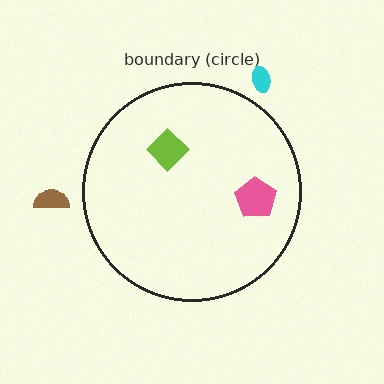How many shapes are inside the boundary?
2 inside, 2 outside.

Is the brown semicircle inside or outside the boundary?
Outside.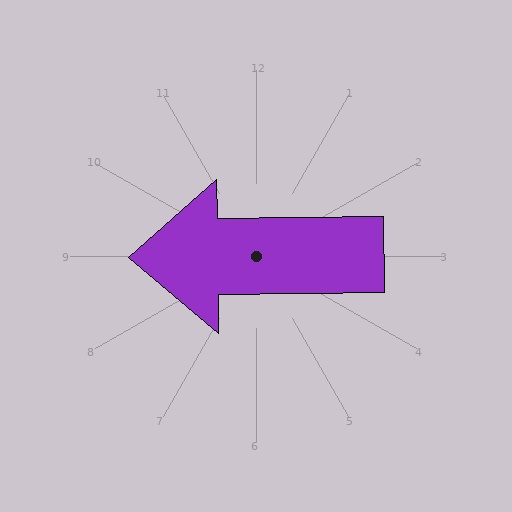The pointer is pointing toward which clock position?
Roughly 9 o'clock.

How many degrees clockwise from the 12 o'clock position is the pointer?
Approximately 269 degrees.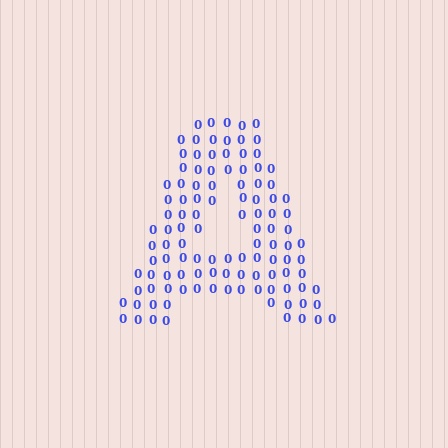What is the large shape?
The large shape is the letter A.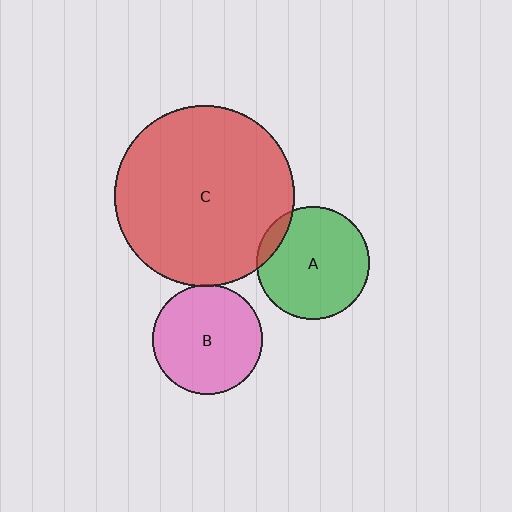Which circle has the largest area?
Circle C (red).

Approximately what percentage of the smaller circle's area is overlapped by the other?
Approximately 10%.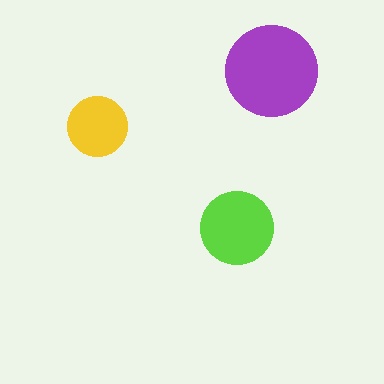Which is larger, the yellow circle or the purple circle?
The purple one.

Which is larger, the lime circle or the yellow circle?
The lime one.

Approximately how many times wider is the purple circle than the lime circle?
About 1.5 times wider.